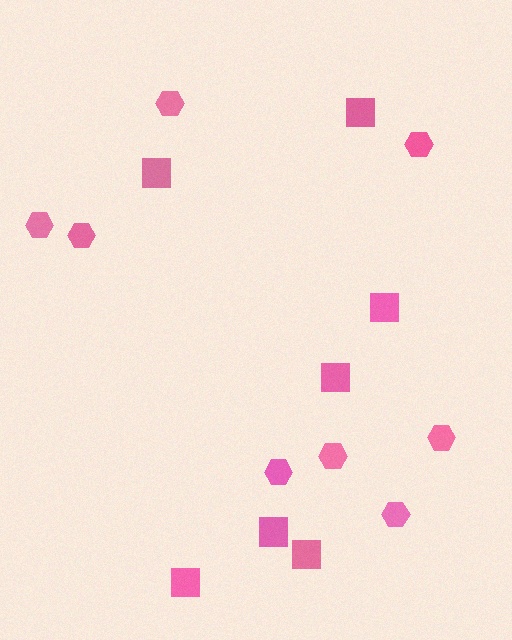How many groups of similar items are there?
There are 2 groups: one group of squares (7) and one group of hexagons (8).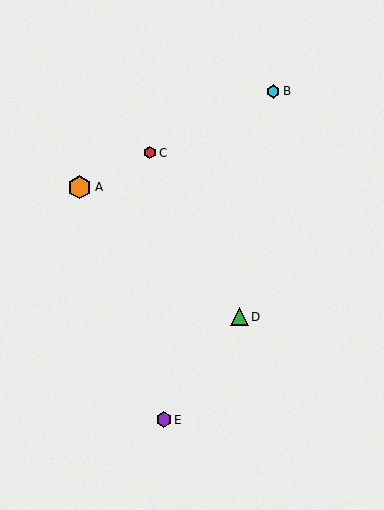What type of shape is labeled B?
Shape B is a cyan hexagon.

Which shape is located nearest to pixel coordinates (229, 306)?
The green triangle (labeled D) at (240, 317) is nearest to that location.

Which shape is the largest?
The orange hexagon (labeled A) is the largest.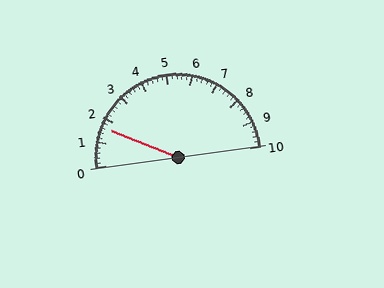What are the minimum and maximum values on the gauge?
The gauge ranges from 0 to 10.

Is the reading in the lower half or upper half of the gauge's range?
The reading is in the lower half of the range (0 to 10).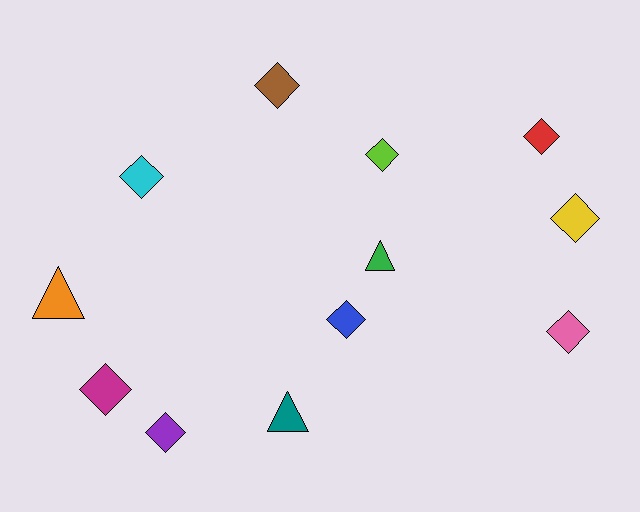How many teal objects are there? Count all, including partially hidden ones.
There is 1 teal object.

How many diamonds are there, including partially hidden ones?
There are 9 diamonds.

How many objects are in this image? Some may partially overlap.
There are 12 objects.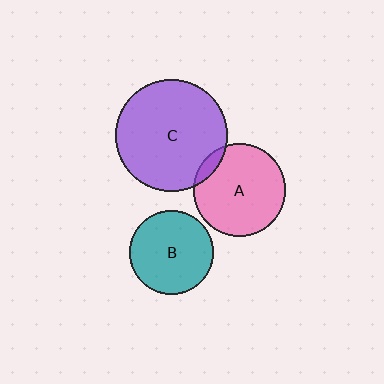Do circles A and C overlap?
Yes.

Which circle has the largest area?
Circle C (purple).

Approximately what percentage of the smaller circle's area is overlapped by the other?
Approximately 10%.